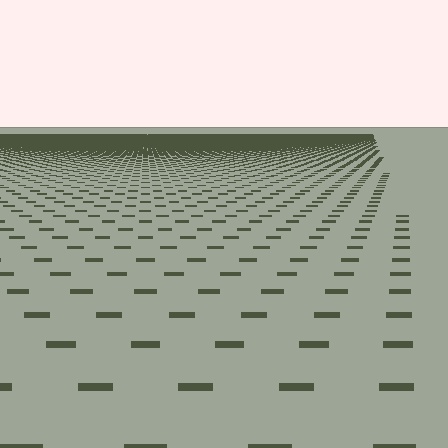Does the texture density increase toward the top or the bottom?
Density increases toward the top.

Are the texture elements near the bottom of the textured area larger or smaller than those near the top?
Larger. Near the bottom, elements are closer to the viewer and appear at a bigger on-screen size.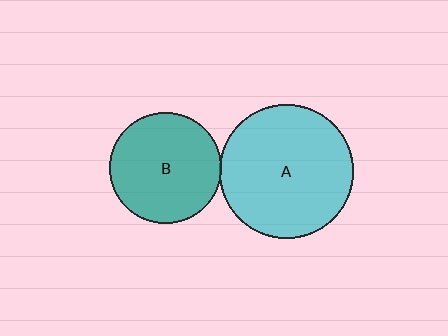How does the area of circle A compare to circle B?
Approximately 1.5 times.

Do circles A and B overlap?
Yes.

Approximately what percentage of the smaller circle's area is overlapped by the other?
Approximately 5%.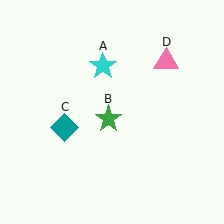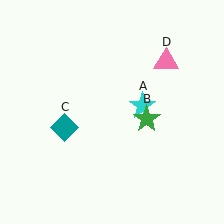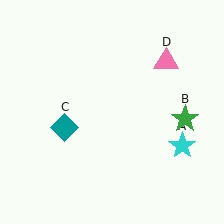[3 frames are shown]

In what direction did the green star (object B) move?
The green star (object B) moved right.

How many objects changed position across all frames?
2 objects changed position: cyan star (object A), green star (object B).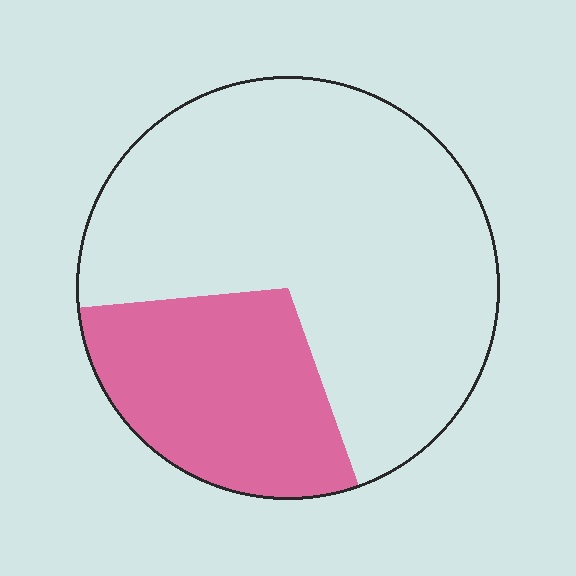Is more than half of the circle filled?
No.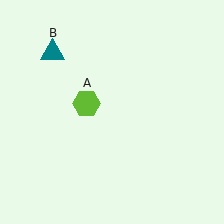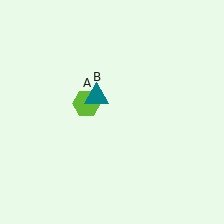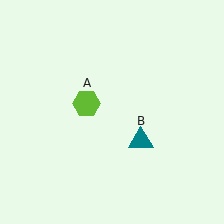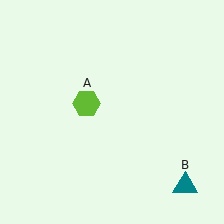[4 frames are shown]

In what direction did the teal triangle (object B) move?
The teal triangle (object B) moved down and to the right.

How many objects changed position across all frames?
1 object changed position: teal triangle (object B).